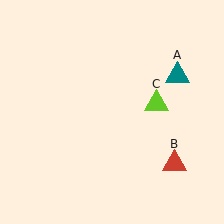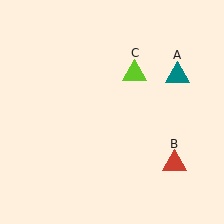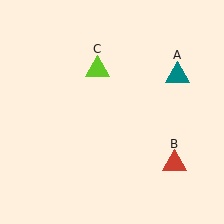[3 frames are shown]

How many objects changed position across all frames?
1 object changed position: lime triangle (object C).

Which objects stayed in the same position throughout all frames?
Teal triangle (object A) and red triangle (object B) remained stationary.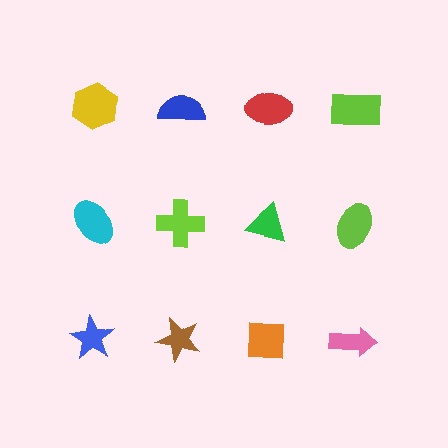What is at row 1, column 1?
A yellow hexagon.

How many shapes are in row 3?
4 shapes.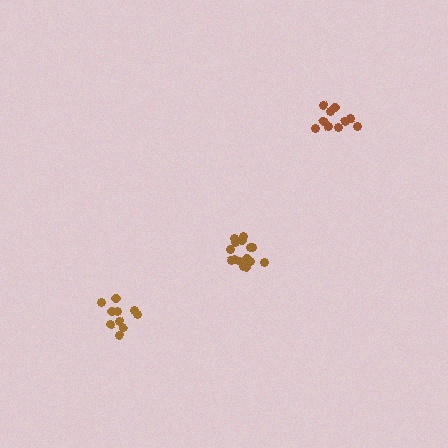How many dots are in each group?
Group 1: 15 dots, Group 2: 11 dots, Group 3: 10 dots (36 total).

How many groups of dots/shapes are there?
There are 3 groups.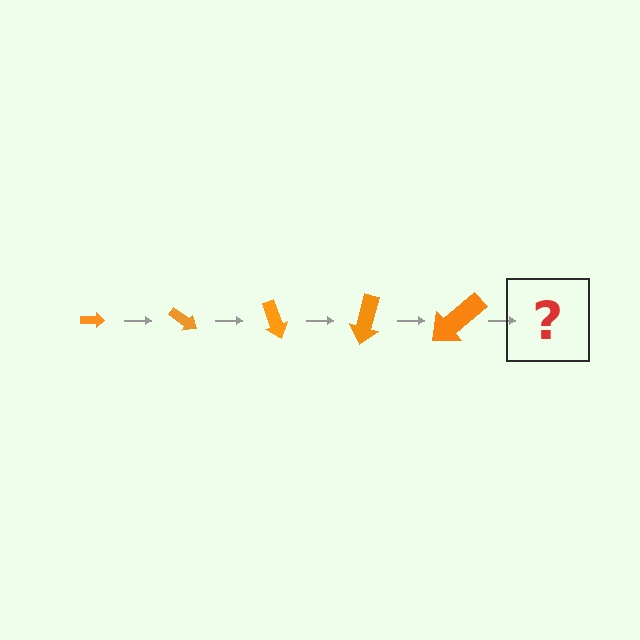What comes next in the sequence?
The next element should be an arrow, larger than the previous one and rotated 175 degrees from the start.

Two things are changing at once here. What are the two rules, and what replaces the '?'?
The two rules are that the arrow grows larger each step and it rotates 35 degrees each step. The '?' should be an arrow, larger than the previous one and rotated 175 degrees from the start.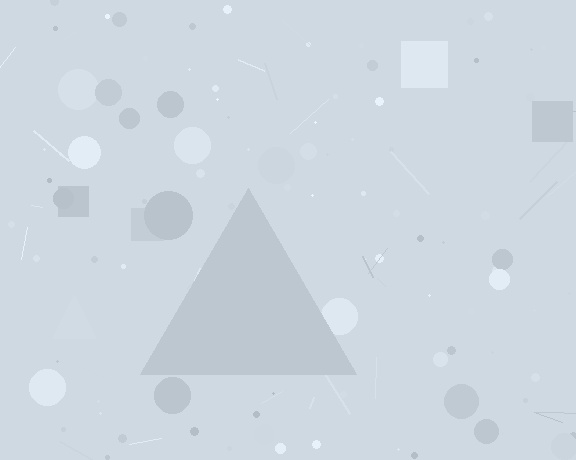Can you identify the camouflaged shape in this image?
The camouflaged shape is a triangle.